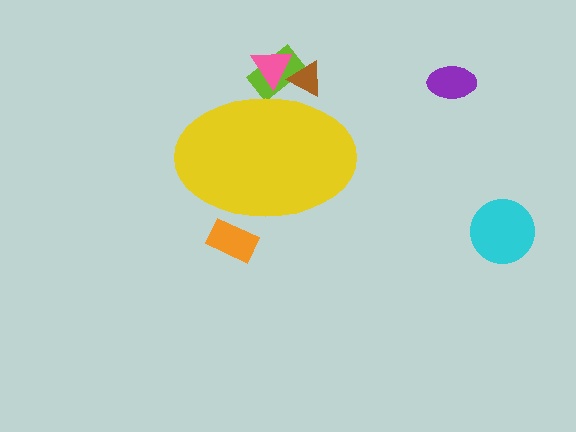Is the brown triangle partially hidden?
Yes, the brown triangle is partially hidden behind the yellow ellipse.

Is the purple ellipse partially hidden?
No, the purple ellipse is fully visible.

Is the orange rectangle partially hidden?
Yes, the orange rectangle is partially hidden behind the yellow ellipse.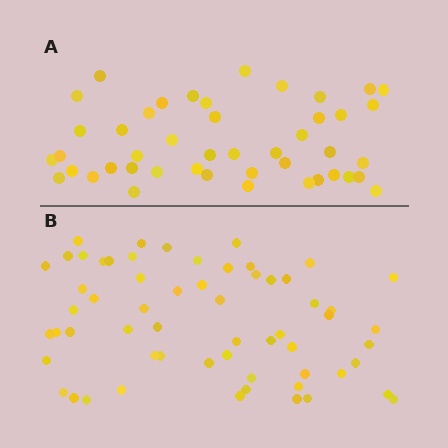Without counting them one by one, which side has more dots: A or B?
Region B (the bottom region) has more dots.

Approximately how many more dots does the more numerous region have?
Region B has approximately 15 more dots than region A.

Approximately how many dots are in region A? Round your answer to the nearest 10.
About 40 dots. (The exact count is 45, which rounds to 40.)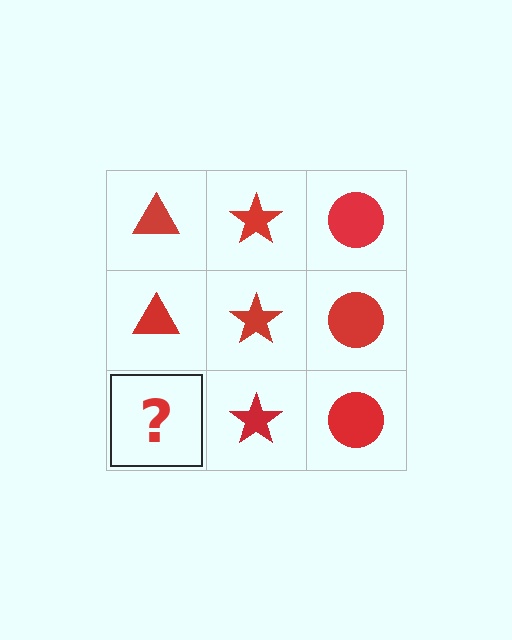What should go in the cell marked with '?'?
The missing cell should contain a red triangle.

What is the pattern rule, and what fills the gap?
The rule is that each column has a consistent shape. The gap should be filled with a red triangle.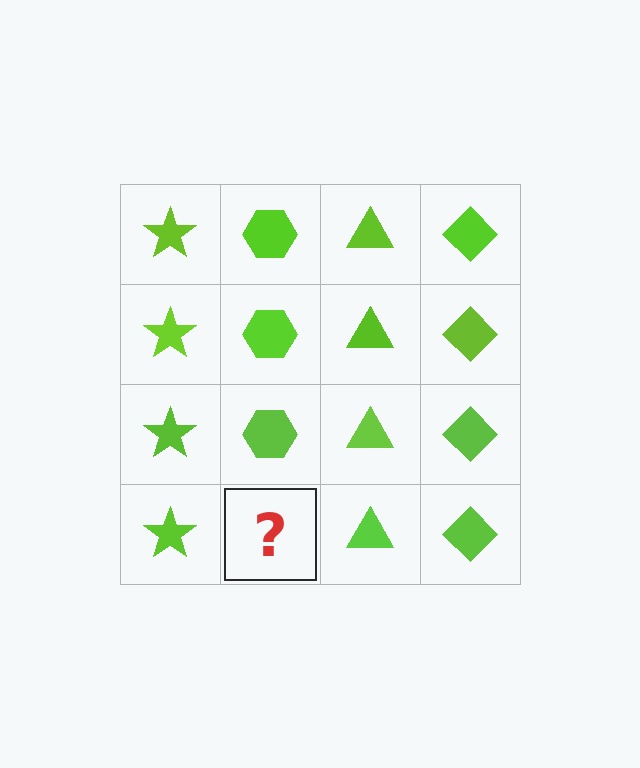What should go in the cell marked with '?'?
The missing cell should contain a lime hexagon.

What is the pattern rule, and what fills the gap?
The rule is that each column has a consistent shape. The gap should be filled with a lime hexagon.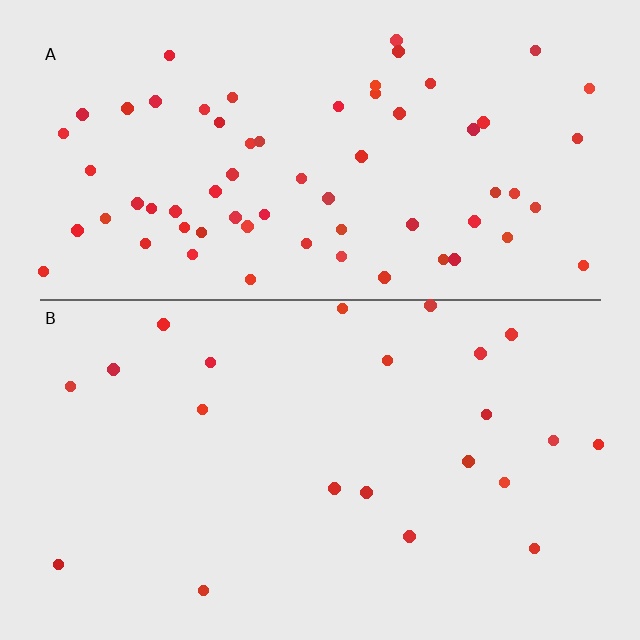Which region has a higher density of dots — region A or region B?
A (the top).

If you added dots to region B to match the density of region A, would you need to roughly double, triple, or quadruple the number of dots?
Approximately triple.